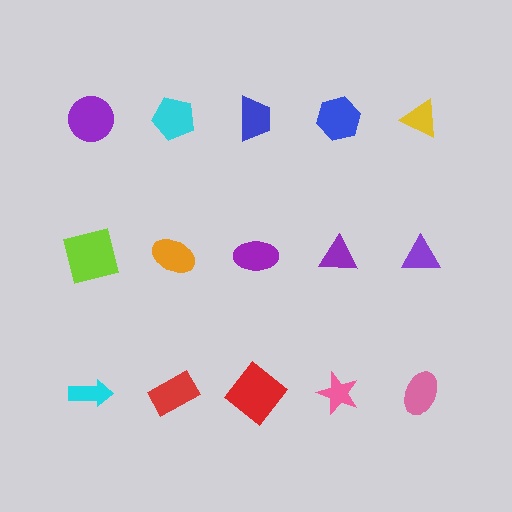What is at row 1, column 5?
A yellow triangle.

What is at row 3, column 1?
A cyan arrow.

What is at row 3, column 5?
A pink ellipse.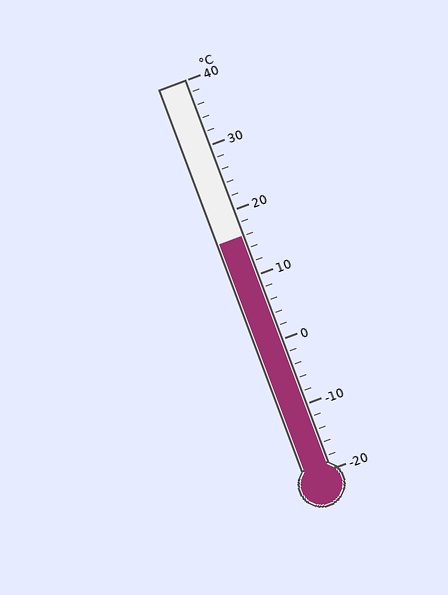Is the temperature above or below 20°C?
The temperature is below 20°C.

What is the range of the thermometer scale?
The thermometer scale ranges from -20°C to 40°C.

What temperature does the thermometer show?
The thermometer shows approximately 16°C.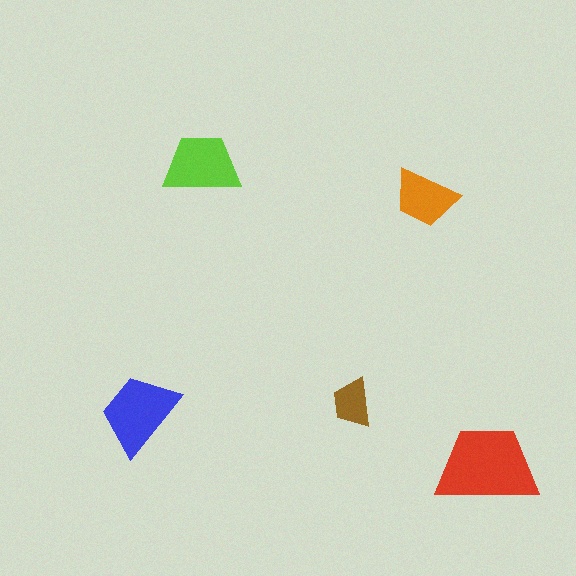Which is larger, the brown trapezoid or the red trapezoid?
The red one.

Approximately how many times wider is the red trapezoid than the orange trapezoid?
About 1.5 times wider.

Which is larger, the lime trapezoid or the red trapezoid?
The red one.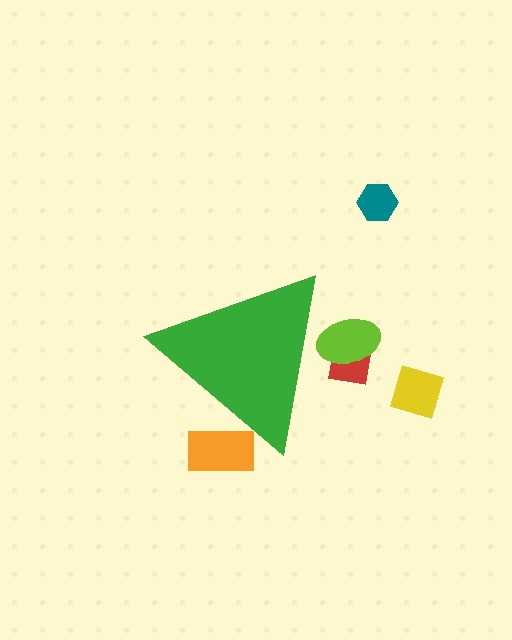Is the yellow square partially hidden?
No, the yellow square is fully visible.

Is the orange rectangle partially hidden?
Yes, the orange rectangle is partially hidden behind the green triangle.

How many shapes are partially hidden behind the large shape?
3 shapes are partially hidden.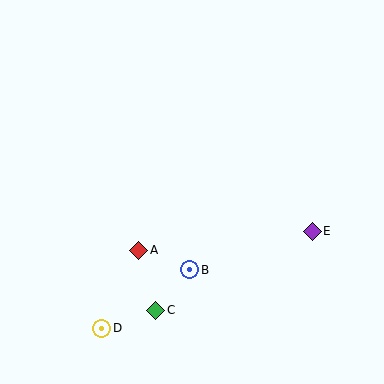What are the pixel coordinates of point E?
Point E is at (312, 231).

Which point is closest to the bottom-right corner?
Point E is closest to the bottom-right corner.